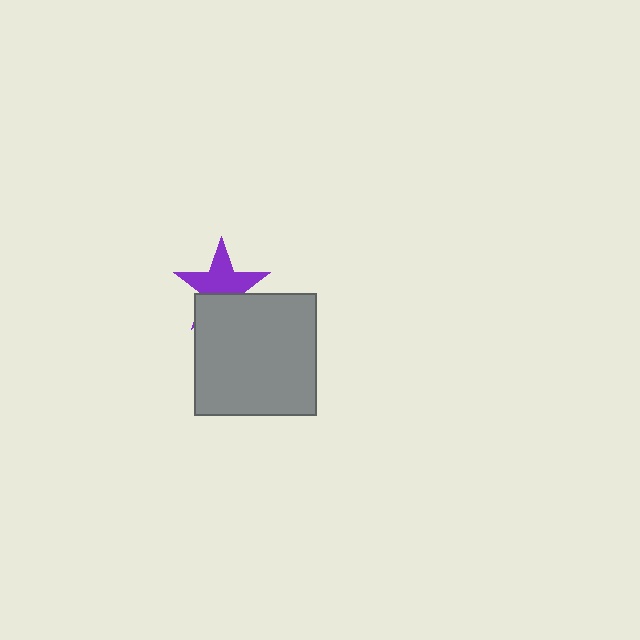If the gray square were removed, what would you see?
You would see the complete purple star.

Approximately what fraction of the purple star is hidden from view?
Roughly 37% of the purple star is hidden behind the gray square.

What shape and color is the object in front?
The object in front is a gray square.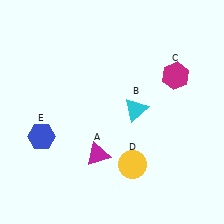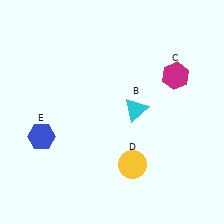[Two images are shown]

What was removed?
The magenta triangle (A) was removed in Image 2.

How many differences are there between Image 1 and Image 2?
There is 1 difference between the two images.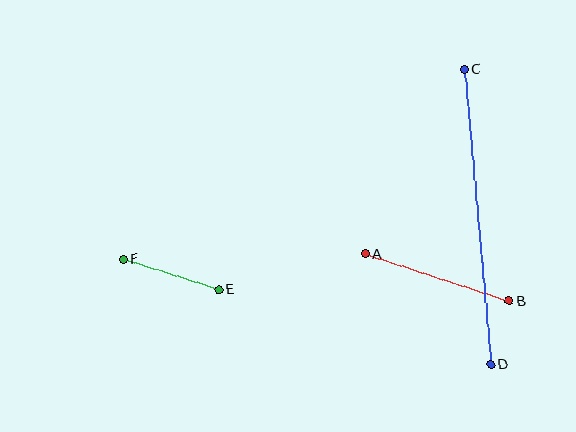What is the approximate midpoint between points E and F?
The midpoint is at approximately (171, 274) pixels.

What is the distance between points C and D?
The distance is approximately 296 pixels.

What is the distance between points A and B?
The distance is approximately 151 pixels.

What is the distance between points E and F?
The distance is approximately 100 pixels.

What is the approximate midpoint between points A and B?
The midpoint is at approximately (437, 278) pixels.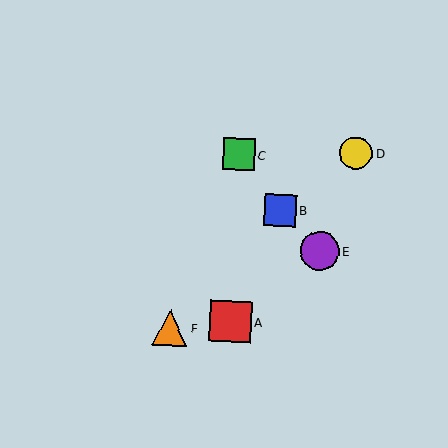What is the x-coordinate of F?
Object F is at x≈170.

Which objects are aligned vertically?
Objects A, C are aligned vertically.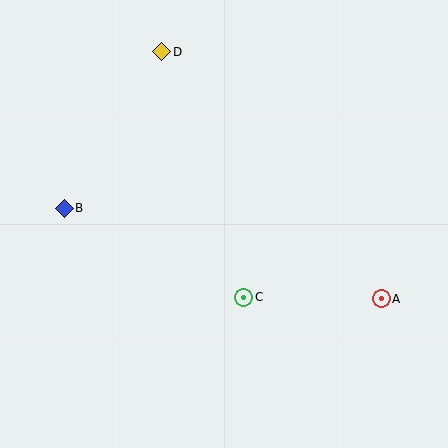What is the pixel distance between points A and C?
The distance between A and C is 138 pixels.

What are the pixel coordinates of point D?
Point D is at (162, 52).